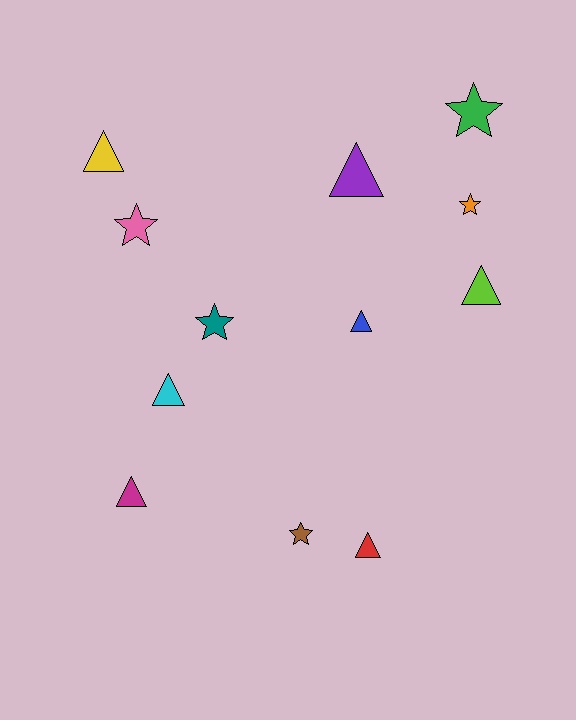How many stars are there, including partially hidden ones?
There are 5 stars.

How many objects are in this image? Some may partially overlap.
There are 12 objects.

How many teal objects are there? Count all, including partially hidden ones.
There is 1 teal object.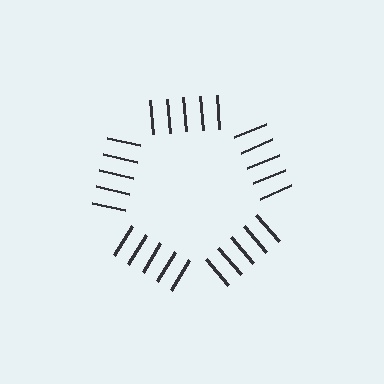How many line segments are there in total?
25 — 5 along each of the 5 edges.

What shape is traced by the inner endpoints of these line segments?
An illusory pentagon — the line segments terminate on its edges but no continuous stroke is drawn.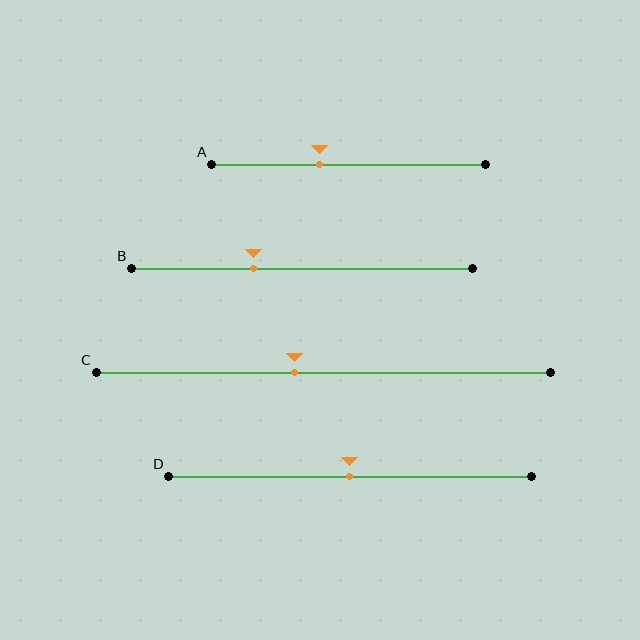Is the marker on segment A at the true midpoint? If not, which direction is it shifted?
No, the marker on segment A is shifted to the left by about 11% of the segment length.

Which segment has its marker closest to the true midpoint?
Segment D has its marker closest to the true midpoint.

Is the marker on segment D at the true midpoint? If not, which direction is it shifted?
Yes, the marker on segment D is at the true midpoint.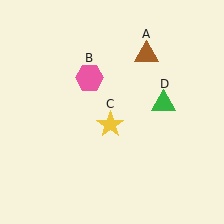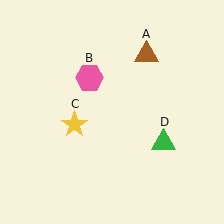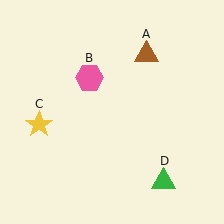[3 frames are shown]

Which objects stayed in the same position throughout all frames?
Brown triangle (object A) and pink hexagon (object B) remained stationary.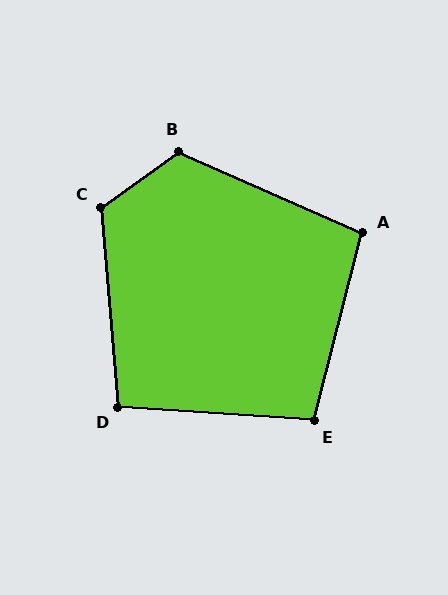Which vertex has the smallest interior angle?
D, at approximately 99 degrees.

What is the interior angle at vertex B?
Approximately 120 degrees (obtuse).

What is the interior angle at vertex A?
Approximately 99 degrees (obtuse).